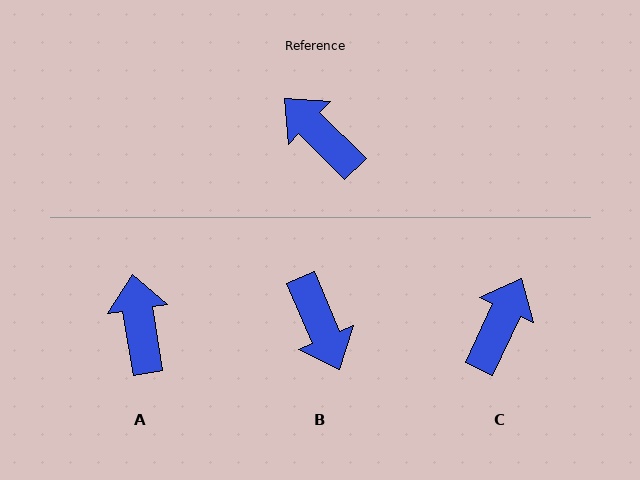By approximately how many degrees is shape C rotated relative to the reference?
Approximately 70 degrees clockwise.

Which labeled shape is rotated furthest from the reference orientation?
B, about 158 degrees away.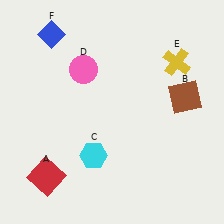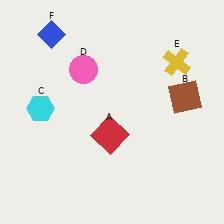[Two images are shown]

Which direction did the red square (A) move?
The red square (A) moved right.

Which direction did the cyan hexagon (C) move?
The cyan hexagon (C) moved left.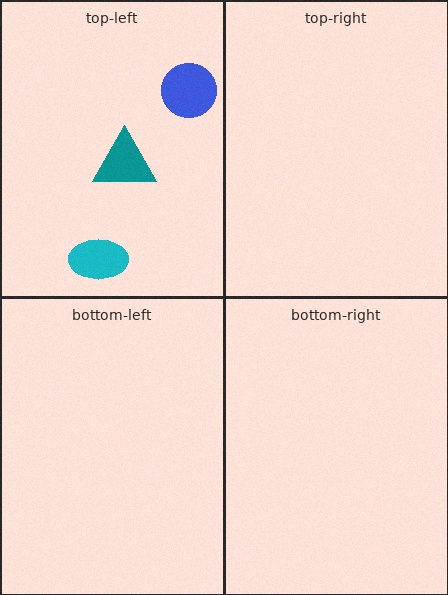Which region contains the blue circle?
The top-left region.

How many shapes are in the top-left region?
3.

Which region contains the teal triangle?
The top-left region.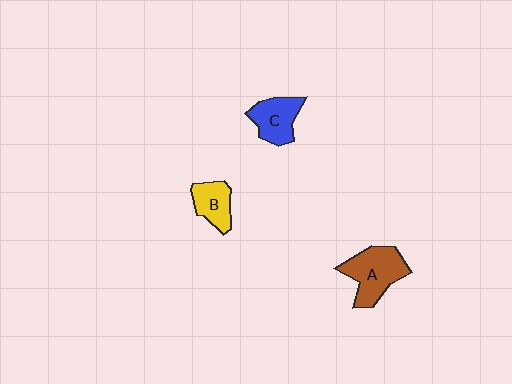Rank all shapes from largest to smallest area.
From largest to smallest: A (brown), C (blue), B (yellow).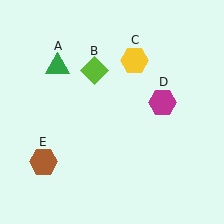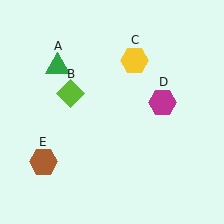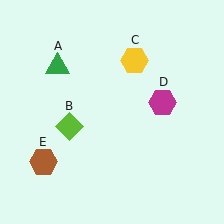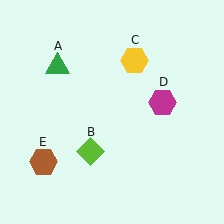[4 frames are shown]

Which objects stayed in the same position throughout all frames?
Green triangle (object A) and yellow hexagon (object C) and magenta hexagon (object D) and brown hexagon (object E) remained stationary.